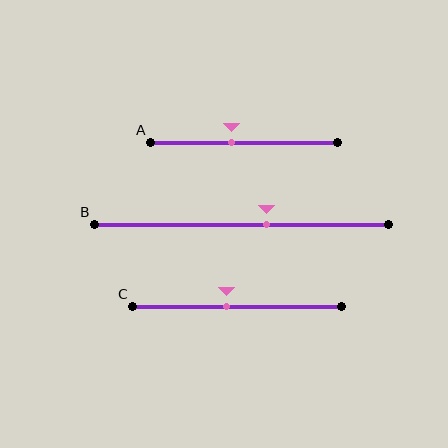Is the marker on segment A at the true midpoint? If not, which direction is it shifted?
No, the marker on segment A is shifted to the left by about 7% of the segment length.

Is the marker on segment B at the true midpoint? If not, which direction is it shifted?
No, the marker on segment B is shifted to the right by about 9% of the segment length.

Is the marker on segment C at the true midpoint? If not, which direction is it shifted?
No, the marker on segment C is shifted to the left by about 5% of the segment length.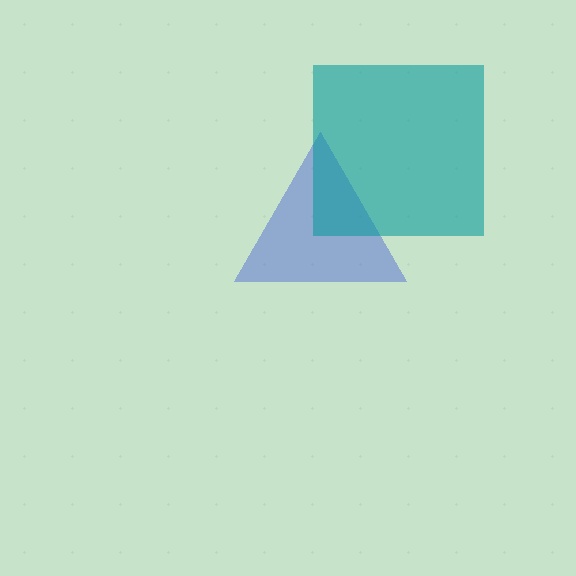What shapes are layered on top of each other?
The layered shapes are: a blue triangle, a teal square.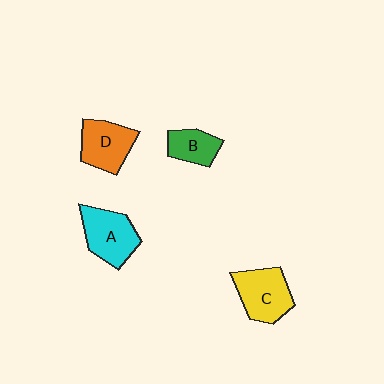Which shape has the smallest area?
Shape B (green).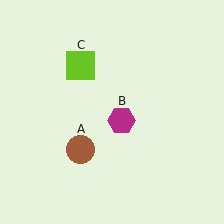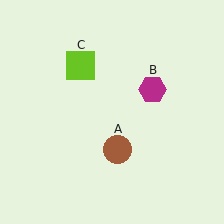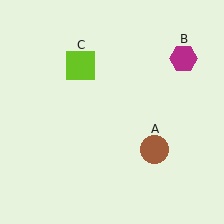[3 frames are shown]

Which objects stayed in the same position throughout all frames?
Lime square (object C) remained stationary.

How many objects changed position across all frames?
2 objects changed position: brown circle (object A), magenta hexagon (object B).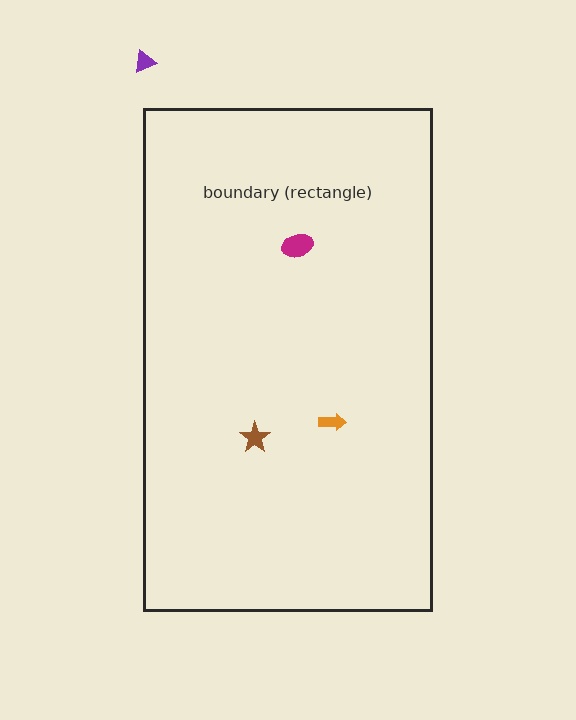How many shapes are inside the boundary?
3 inside, 1 outside.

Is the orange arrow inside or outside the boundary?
Inside.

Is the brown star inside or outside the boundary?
Inside.